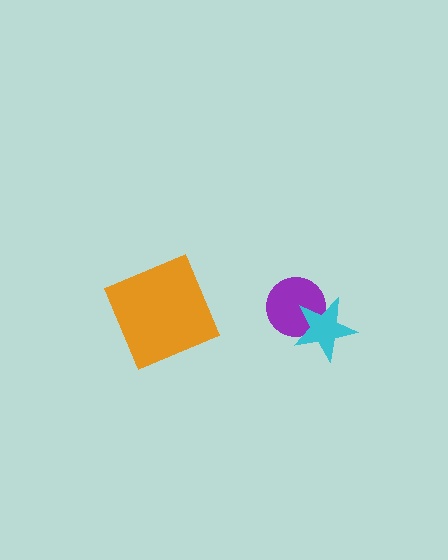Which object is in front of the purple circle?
The cyan star is in front of the purple circle.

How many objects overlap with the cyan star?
1 object overlaps with the cyan star.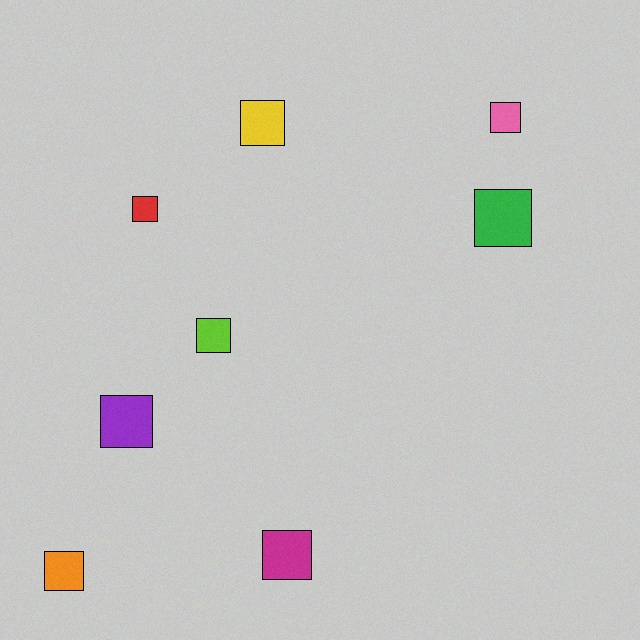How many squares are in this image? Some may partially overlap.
There are 8 squares.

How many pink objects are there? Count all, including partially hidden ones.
There is 1 pink object.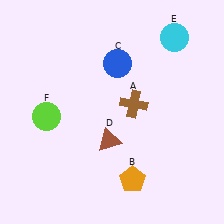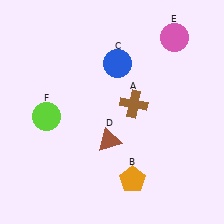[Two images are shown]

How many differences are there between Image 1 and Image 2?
There is 1 difference between the two images.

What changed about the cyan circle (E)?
In Image 1, E is cyan. In Image 2, it changed to pink.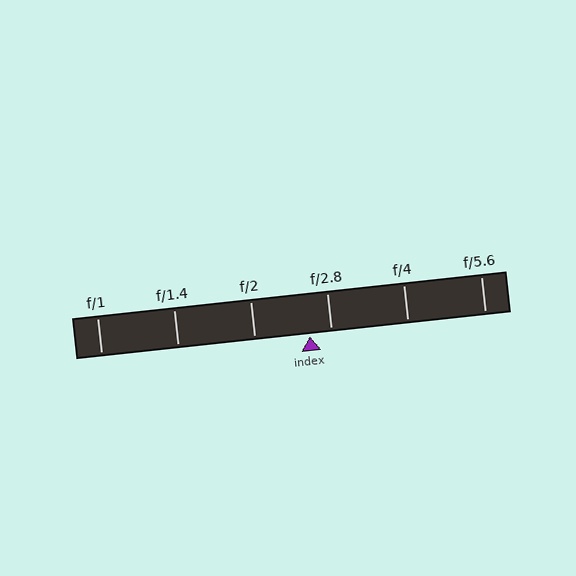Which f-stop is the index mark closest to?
The index mark is closest to f/2.8.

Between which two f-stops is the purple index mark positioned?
The index mark is between f/2 and f/2.8.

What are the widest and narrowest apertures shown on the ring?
The widest aperture shown is f/1 and the narrowest is f/5.6.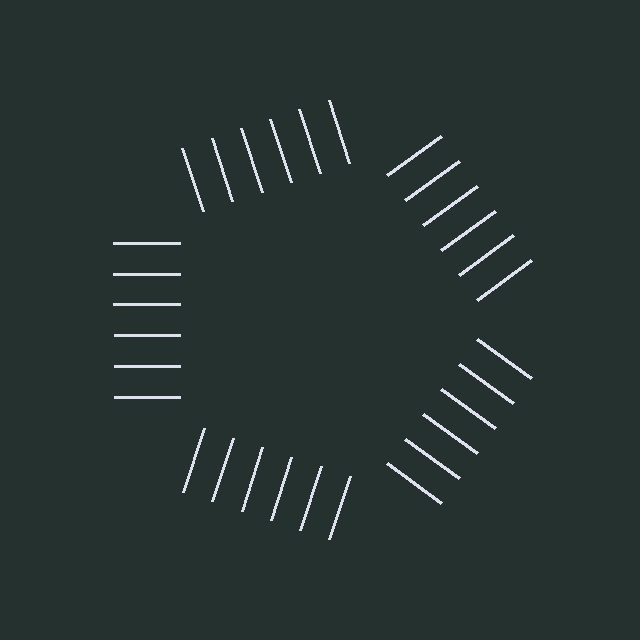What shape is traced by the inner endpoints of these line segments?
An illusory pentagon — the line segments terminate on its edges but no continuous stroke is drawn.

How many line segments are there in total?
30 — 6 along each of the 5 edges.